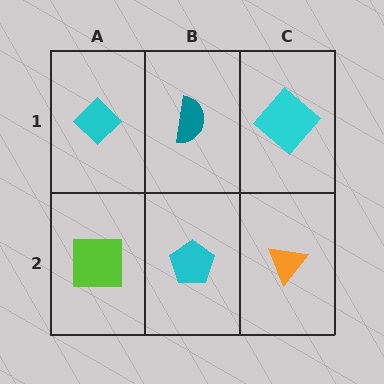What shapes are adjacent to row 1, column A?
A lime square (row 2, column A), a teal semicircle (row 1, column B).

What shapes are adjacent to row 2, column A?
A cyan diamond (row 1, column A), a cyan pentagon (row 2, column B).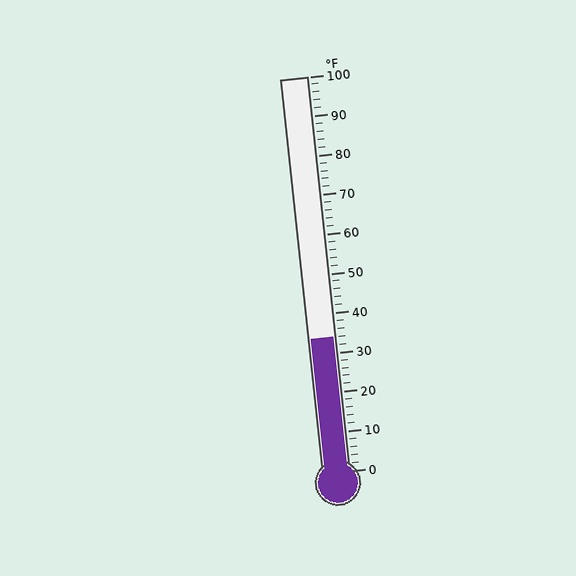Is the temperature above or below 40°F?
The temperature is below 40°F.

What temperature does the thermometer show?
The thermometer shows approximately 34°F.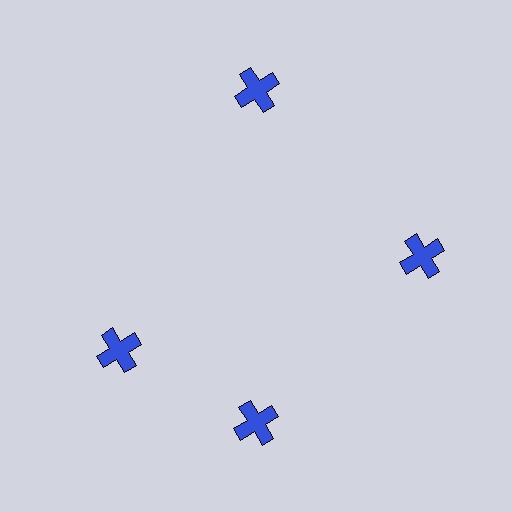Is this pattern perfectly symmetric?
No. The 4 blue crosses are arranged in a ring, but one element near the 9 o'clock position is rotated out of alignment along the ring, breaking the 4-fold rotational symmetry.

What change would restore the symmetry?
The symmetry would be restored by rotating it back into even spacing with its neighbors so that all 4 crosses sit at equal angles and equal distance from the center.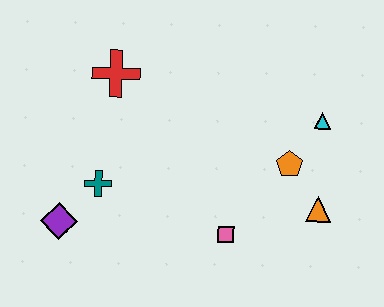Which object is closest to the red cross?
The teal cross is closest to the red cross.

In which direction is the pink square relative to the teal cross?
The pink square is to the right of the teal cross.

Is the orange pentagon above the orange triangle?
Yes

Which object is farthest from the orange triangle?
The purple diamond is farthest from the orange triangle.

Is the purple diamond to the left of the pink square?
Yes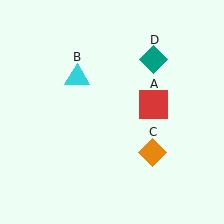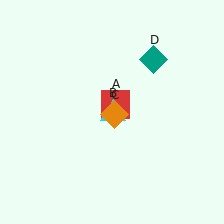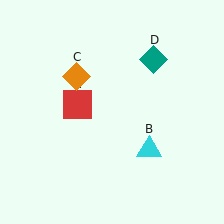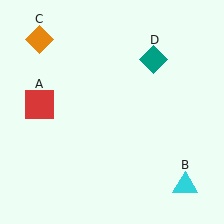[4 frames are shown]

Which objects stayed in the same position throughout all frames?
Teal diamond (object D) remained stationary.